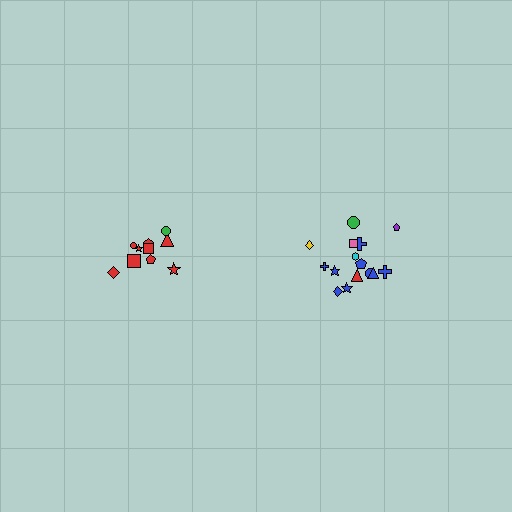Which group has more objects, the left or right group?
The right group.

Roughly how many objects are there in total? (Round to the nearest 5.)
Roughly 25 objects in total.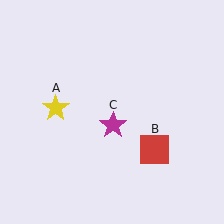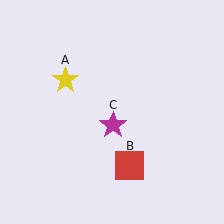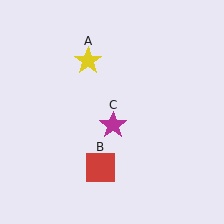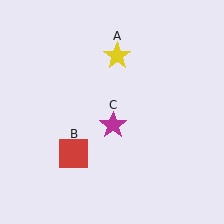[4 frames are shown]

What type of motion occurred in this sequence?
The yellow star (object A), red square (object B) rotated clockwise around the center of the scene.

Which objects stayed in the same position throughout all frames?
Magenta star (object C) remained stationary.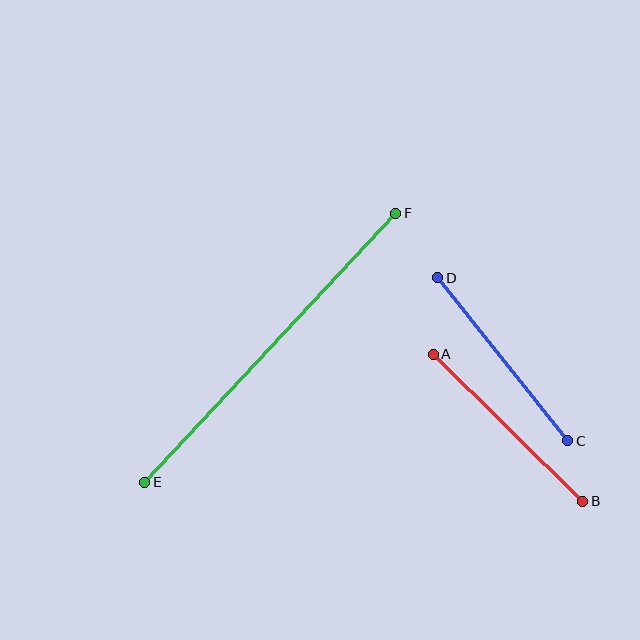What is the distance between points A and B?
The distance is approximately 209 pixels.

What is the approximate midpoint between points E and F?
The midpoint is at approximately (270, 348) pixels.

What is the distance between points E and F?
The distance is approximately 368 pixels.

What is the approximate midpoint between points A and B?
The midpoint is at approximately (508, 428) pixels.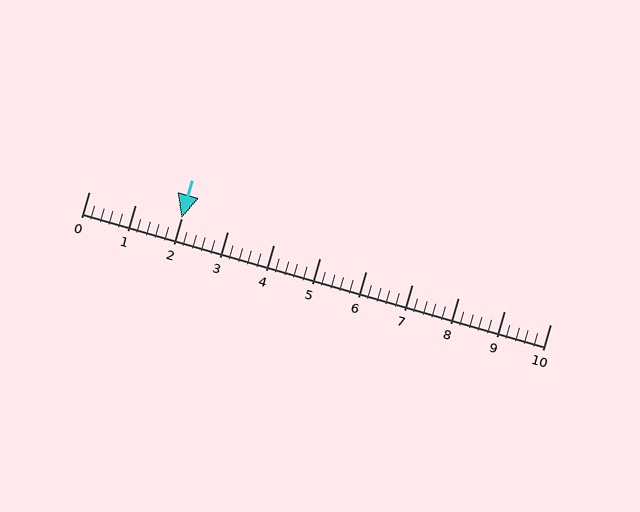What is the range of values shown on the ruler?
The ruler shows values from 0 to 10.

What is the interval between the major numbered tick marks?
The major tick marks are spaced 1 units apart.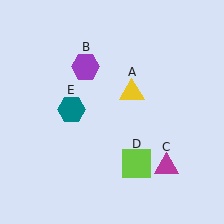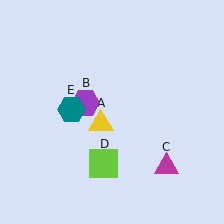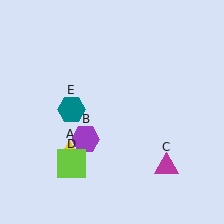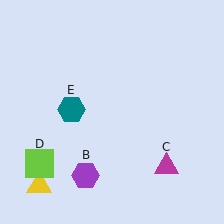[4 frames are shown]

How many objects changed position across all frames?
3 objects changed position: yellow triangle (object A), purple hexagon (object B), lime square (object D).